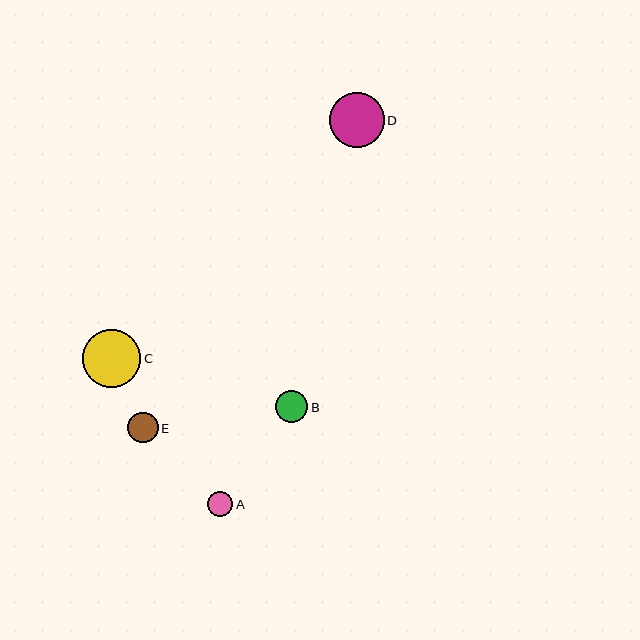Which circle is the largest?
Circle C is the largest with a size of approximately 58 pixels.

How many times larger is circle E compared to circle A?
Circle E is approximately 1.2 times the size of circle A.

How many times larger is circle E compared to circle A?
Circle E is approximately 1.2 times the size of circle A.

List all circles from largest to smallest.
From largest to smallest: C, D, B, E, A.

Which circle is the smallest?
Circle A is the smallest with a size of approximately 25 pixels.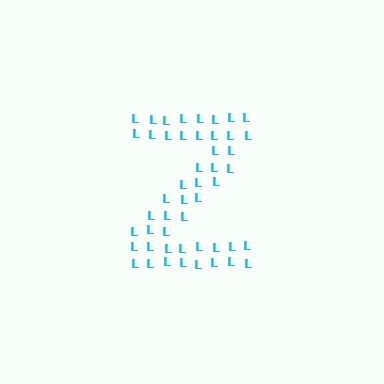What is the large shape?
The large shape is the letter Z.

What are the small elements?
The small elements are letter L's.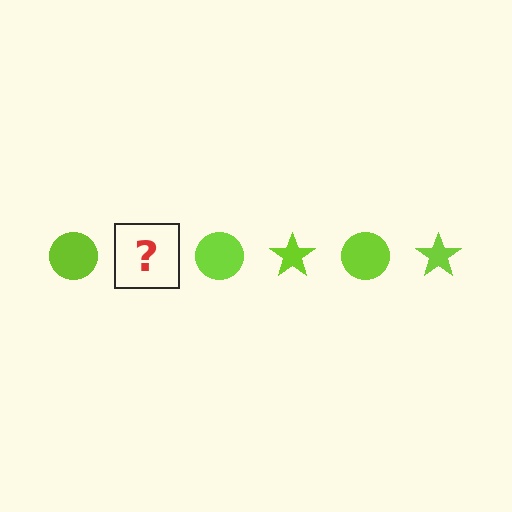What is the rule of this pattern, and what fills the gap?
The rule is that the pattern cycles through circle, star shapes in lime. The gap should be filled with a lime star.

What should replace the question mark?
The question mark should be replaced with a lime star.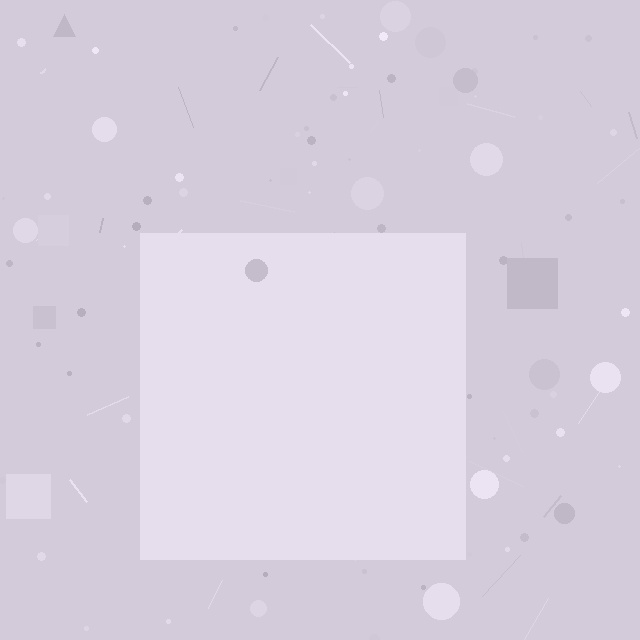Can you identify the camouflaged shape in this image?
The camouflaged shape is a square.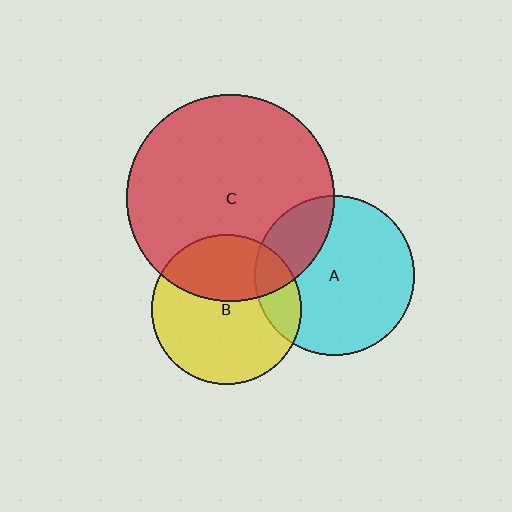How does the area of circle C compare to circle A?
Approximately 1.7 times.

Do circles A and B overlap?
Yes.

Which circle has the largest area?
Circle C (red).